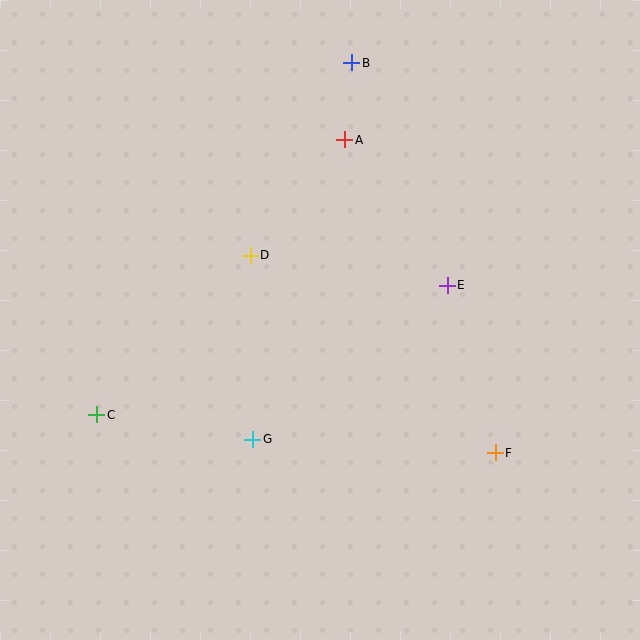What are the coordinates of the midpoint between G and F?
The midpoint between G and F is at (374, 446).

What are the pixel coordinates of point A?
Point A is at (345, 140).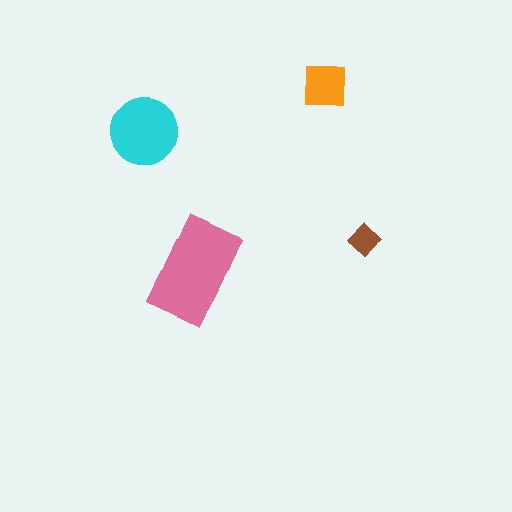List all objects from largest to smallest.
The pink rectangle, the cyan circle, the orange square, the brown diamond.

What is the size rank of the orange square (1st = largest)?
3rd.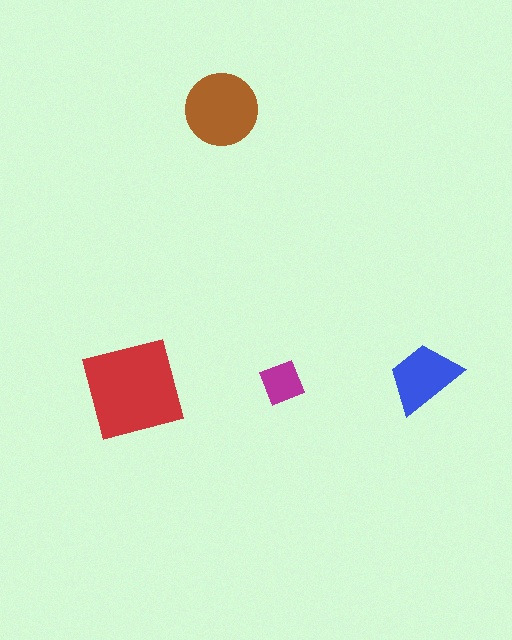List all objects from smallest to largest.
The magenta diamond, the blue trapezoid, the brown circle, the red square.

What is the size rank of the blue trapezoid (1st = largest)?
3rd.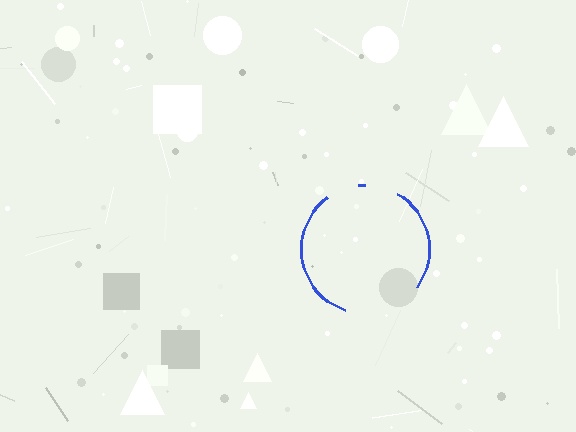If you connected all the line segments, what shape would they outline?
They would outline a circle.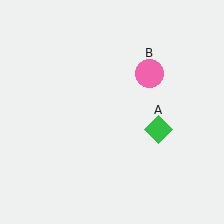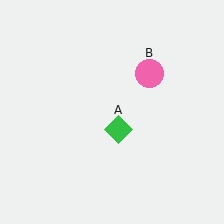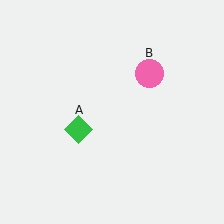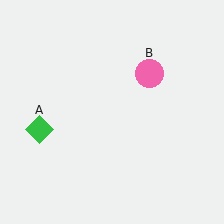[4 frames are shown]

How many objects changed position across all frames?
1 object changed position: green diamond (object A).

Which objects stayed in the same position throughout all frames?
Pink circle (object B) remained stationary.